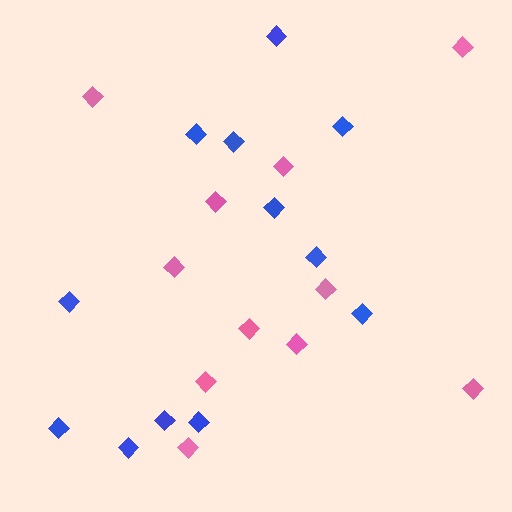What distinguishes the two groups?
There are 2 groups: one group of blue diamonds (12) and one group of pink diamonds (11).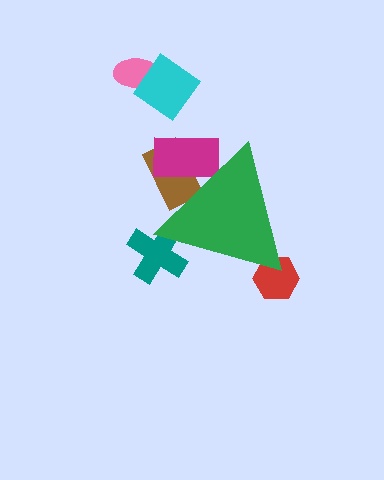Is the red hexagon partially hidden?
Yes, the red hexagon is partially hidden behind the green triangle.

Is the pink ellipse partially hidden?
No, the pink ellipse is fully visible.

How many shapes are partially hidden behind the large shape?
4 shapes are partially hidden.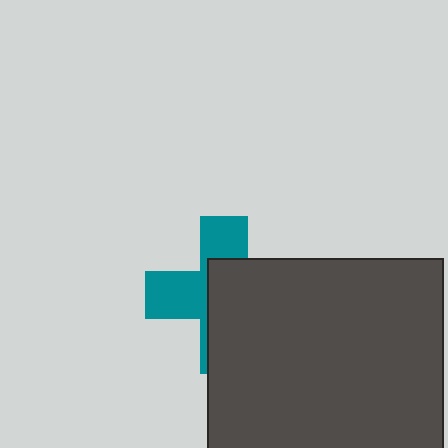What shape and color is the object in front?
The object in front is a dark gray rectangle.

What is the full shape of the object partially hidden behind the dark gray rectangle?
The partially hidden object is a teal cross.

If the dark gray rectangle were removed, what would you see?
You would see the complete teal cross.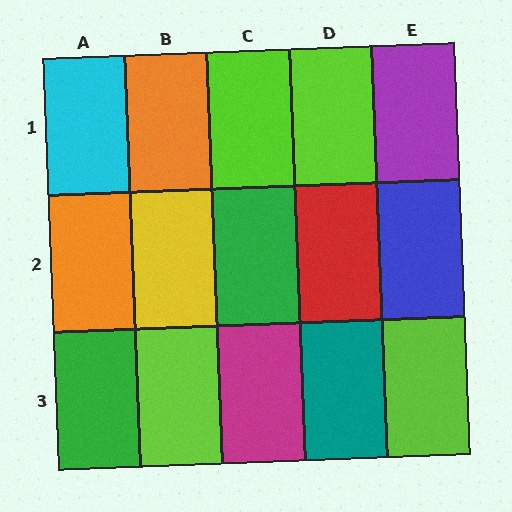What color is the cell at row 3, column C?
Magenta.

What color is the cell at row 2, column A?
Orange.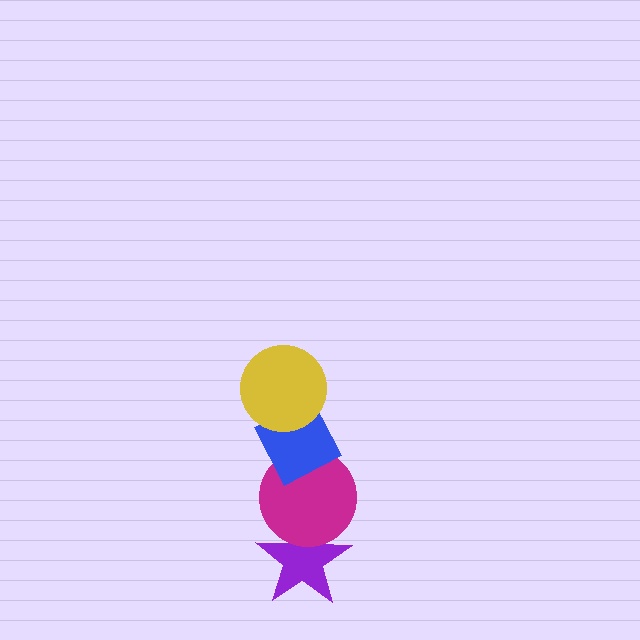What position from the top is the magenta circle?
The magenta circle is 3rd from the top.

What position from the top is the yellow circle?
The yellow circle is 1st from the top.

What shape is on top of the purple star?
The magenta circle is on top of the purple star.